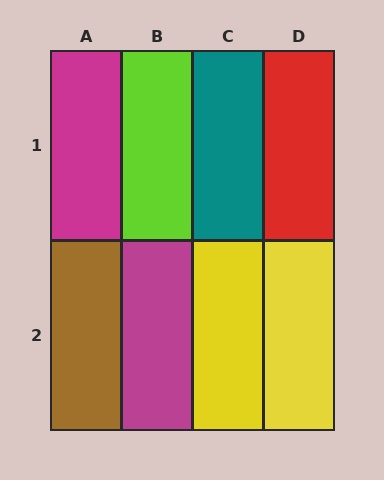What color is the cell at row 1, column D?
Red.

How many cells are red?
1 cell is red.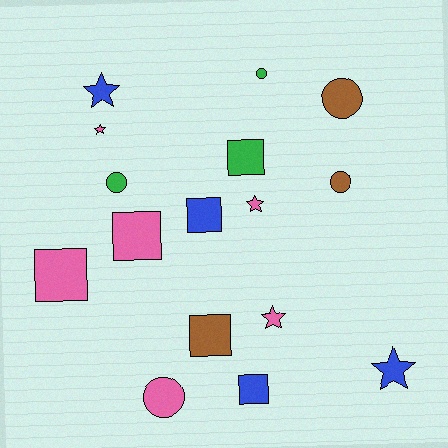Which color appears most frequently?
Pink, with 6 objects.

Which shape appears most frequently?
Square, with 6 objects.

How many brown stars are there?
There are no brown stars.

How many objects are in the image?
There are 16 objects.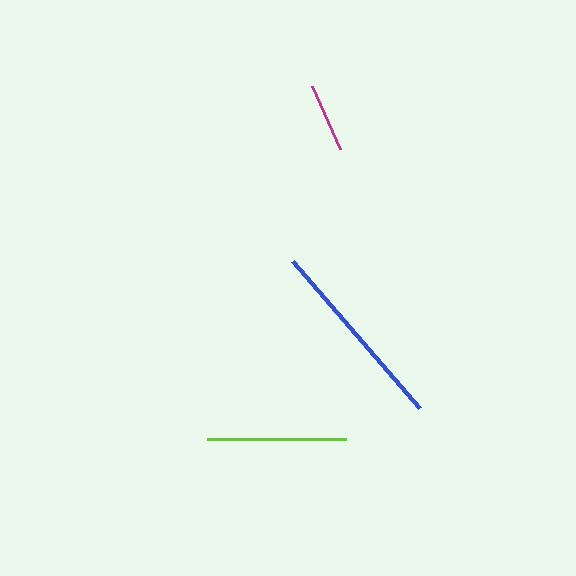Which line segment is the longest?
The blue line is the longest at approximately 193 pixels.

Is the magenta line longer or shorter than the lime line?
The lime line is longer than the magenta line.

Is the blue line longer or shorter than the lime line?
The blue line is longer than the lime line.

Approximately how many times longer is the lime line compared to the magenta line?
The lime line is approximately 2.0 times the length of the magenta line.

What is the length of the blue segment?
The blue segment is approximately 193 pixels long.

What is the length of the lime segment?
The lime segment is approximately 139 pixels long.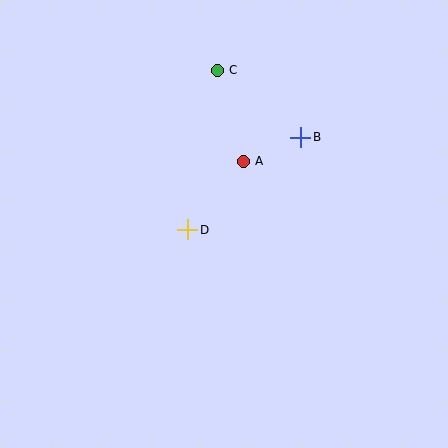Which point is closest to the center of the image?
Point D at (188, 230) is closest to the center.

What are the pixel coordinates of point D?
Point D is at (188, 230).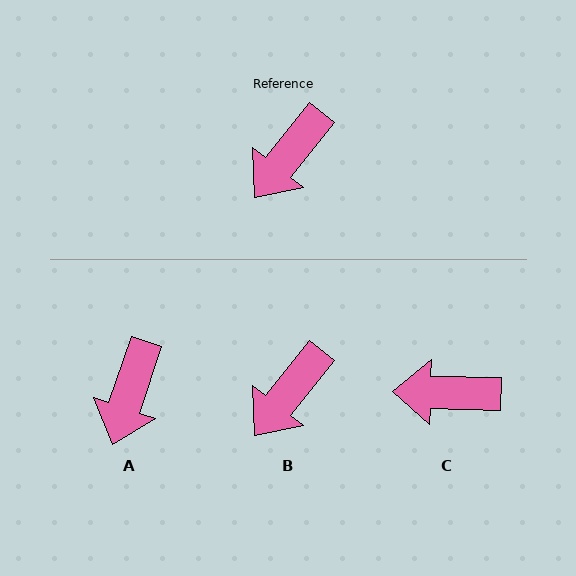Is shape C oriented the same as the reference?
No, it is off by about 53 degrees.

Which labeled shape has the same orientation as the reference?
B.